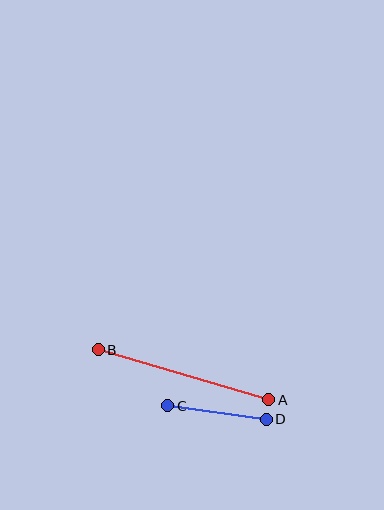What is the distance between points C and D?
The distance is approximately 99 pixels.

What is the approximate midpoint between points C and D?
The midpoint is at approximately (217, 412) pixels.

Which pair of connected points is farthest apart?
Points A and B are farthest apart.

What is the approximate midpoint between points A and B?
The midpoint is at approximately (184, 375) pixels.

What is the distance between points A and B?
The distance is approximately 178 pixels.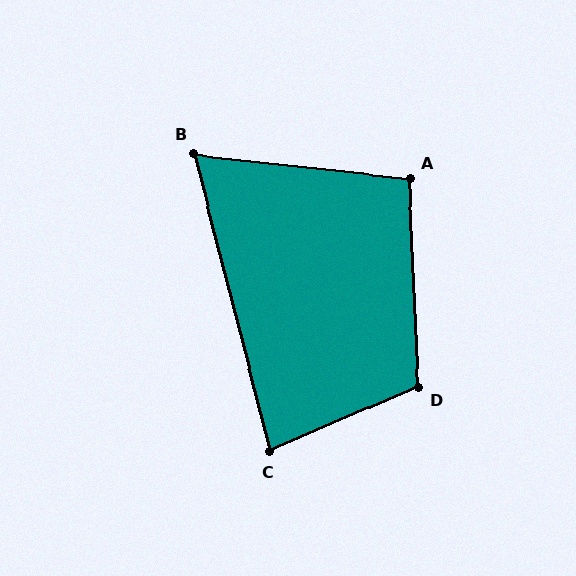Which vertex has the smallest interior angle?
B, at approximately 69 degrees.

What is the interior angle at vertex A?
Approximately 99 degrees (obtuse).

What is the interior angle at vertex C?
Approximately 81 degrees (acute).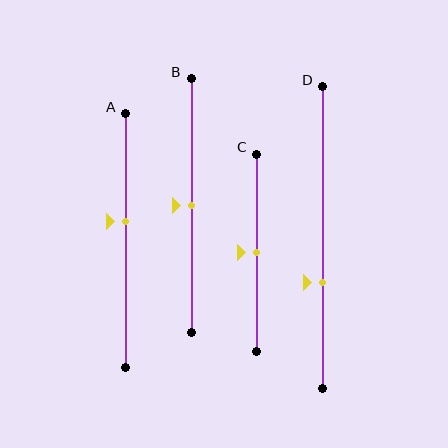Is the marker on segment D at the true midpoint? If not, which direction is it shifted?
No, the marker on segment D is shifted downward by about 15% of the segment length.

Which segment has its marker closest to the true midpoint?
Segment B has its marker closest to the true midpoint.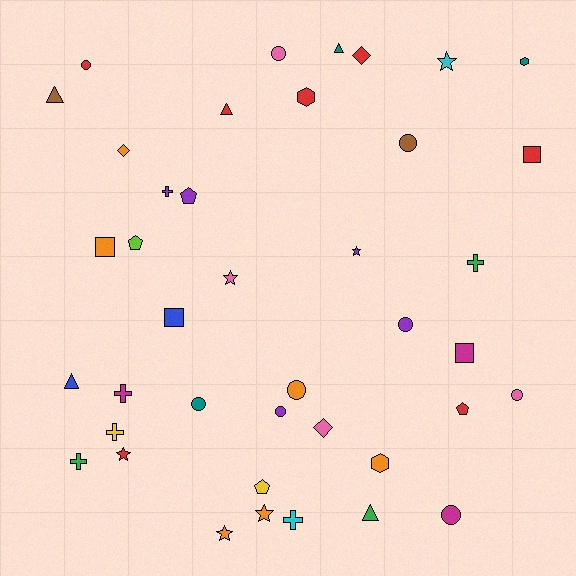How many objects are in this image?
There are 40 objects.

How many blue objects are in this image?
There are 2 blue objects.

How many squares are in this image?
There are 4 squares.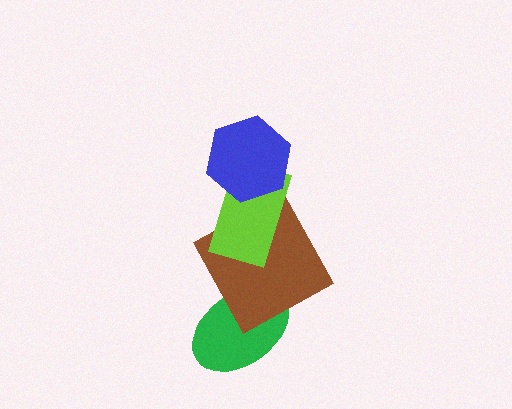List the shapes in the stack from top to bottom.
From top to bottom: the blue hexagon, the lime rectangle, the brown square, the green ellipse.